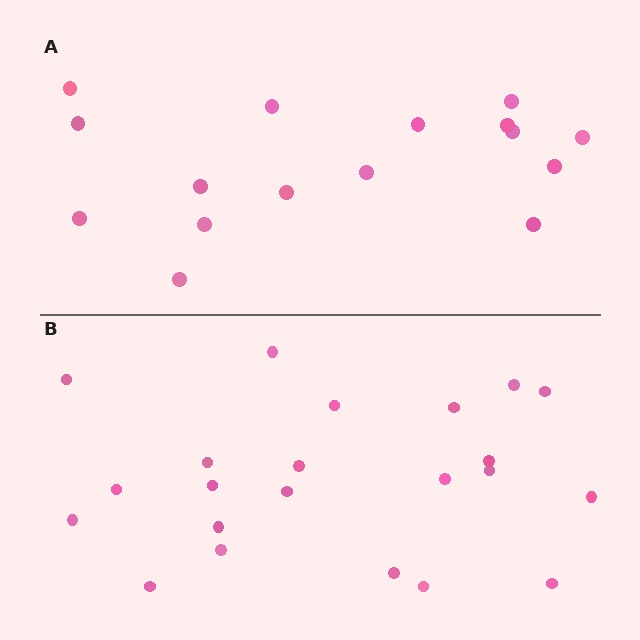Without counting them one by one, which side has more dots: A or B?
Region B (the bottom region) has more dots.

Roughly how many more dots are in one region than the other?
Region B has about 6 more dots than region A.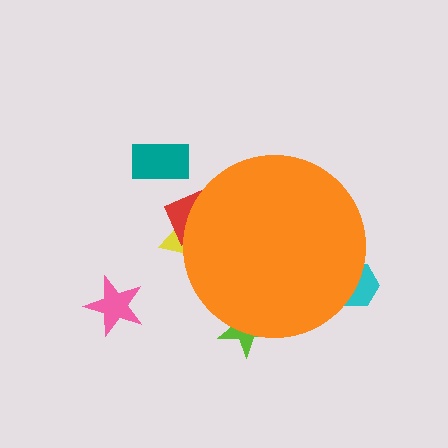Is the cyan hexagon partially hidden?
Yes, the cyan hexagon is partially hidden behind the orange circle.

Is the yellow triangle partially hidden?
Yes, the yellow triangle is partially hidden behind the orange circle.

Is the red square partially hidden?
Yes, the red square is partially hidden behind the orange circle.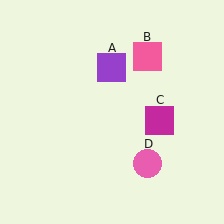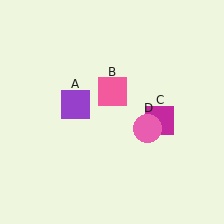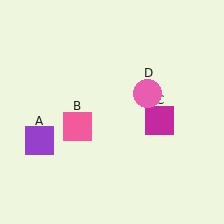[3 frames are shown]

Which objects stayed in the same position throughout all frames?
Magenta square (object C) remained stationary.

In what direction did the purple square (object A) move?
The purple square (object A) moved down and to the left.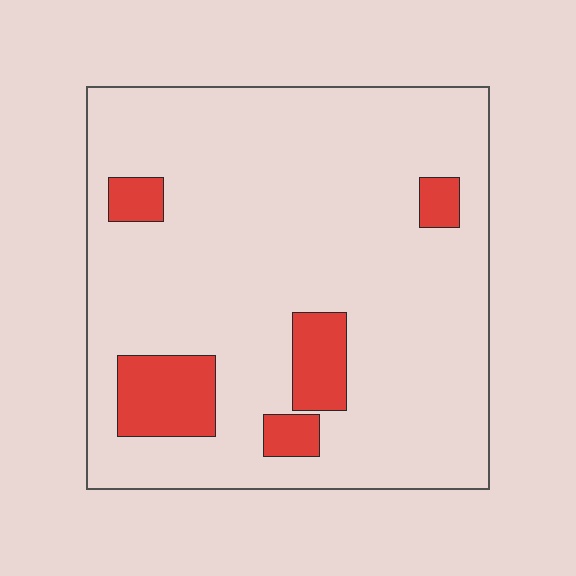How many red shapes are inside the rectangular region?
5.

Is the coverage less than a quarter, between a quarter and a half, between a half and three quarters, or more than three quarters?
Less than a quarter.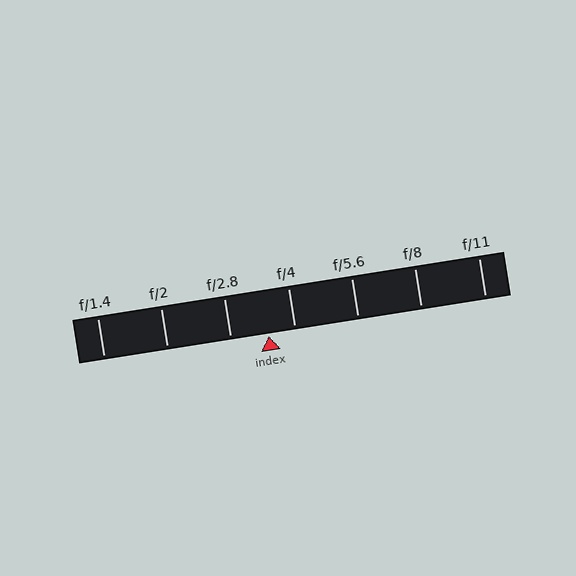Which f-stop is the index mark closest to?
The index mark is closest to f/4.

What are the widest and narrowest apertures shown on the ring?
The widest aperture shown is f/1.4 and the narrowest is f/11.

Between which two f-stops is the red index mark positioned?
The index mark is between f/2.8 and f/4.